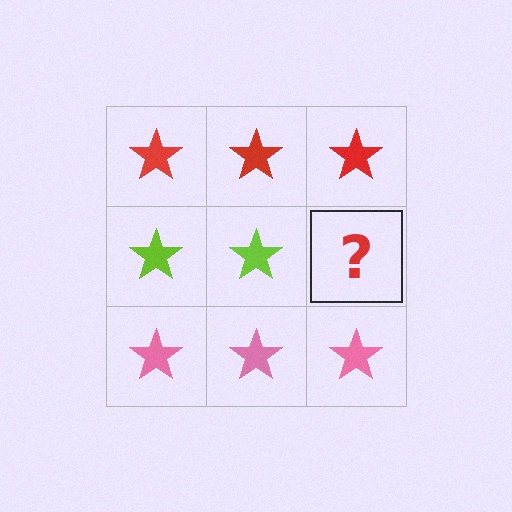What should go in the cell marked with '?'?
The missing cell should contain a lime star.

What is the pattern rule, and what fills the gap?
The rule is that each row has a consistent color. The gap should be filled with a lime star.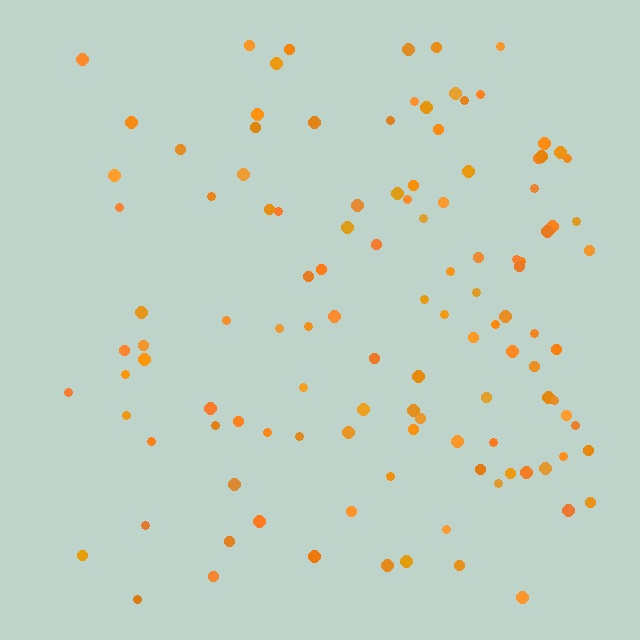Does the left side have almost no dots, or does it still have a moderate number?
Still a moderate number, just noticeably fewer than the right.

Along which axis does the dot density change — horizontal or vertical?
Horizontal.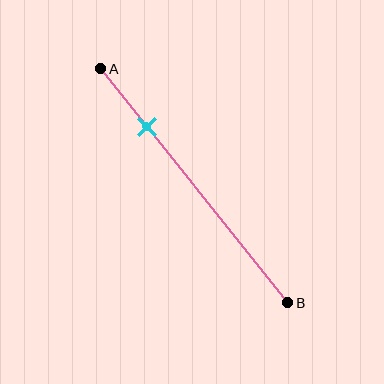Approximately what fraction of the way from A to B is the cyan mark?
The cyan mark is approximately 25% of the way from A to B.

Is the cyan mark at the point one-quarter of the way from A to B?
Yes, the mark is approximately at the one-quarter point.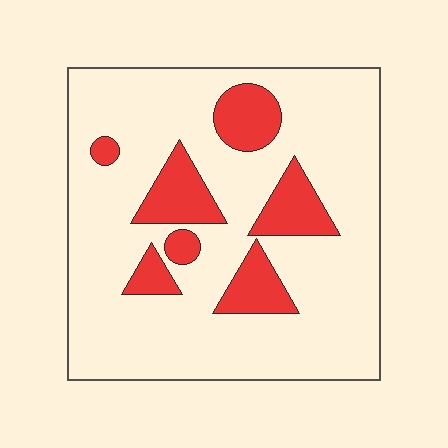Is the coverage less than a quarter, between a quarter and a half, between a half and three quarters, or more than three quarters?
Less than a quarter.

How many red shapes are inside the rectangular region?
7.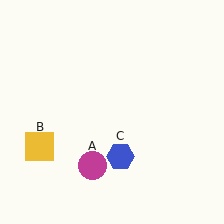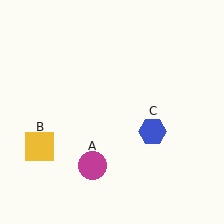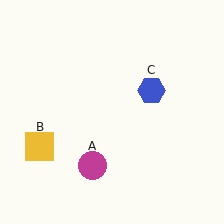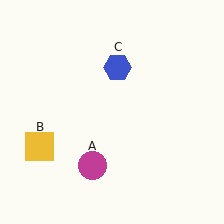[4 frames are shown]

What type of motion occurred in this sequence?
The blue hexagon (object C) rotated counterclockwise around the center of the scene.